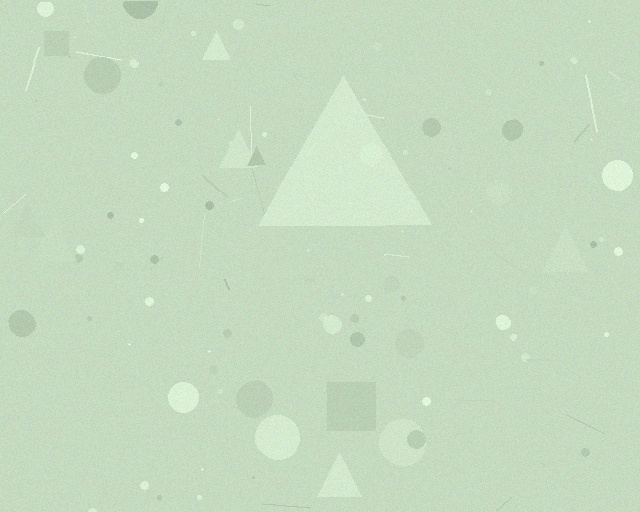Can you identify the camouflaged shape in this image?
The camouflaged shape is a triangle.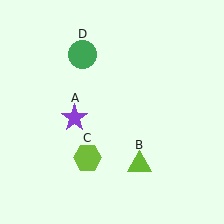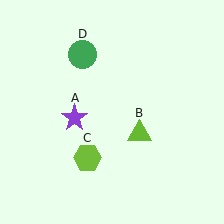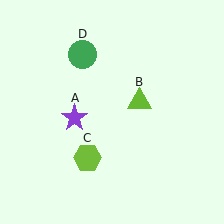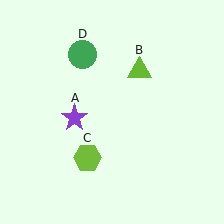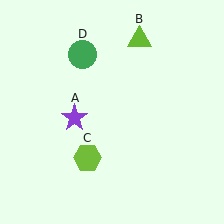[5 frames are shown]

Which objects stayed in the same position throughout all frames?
Purple star (object A) and lime hexagon (object C) and green circle (object D) remained stationary.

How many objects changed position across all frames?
1 object changed position: lime triangle (object B).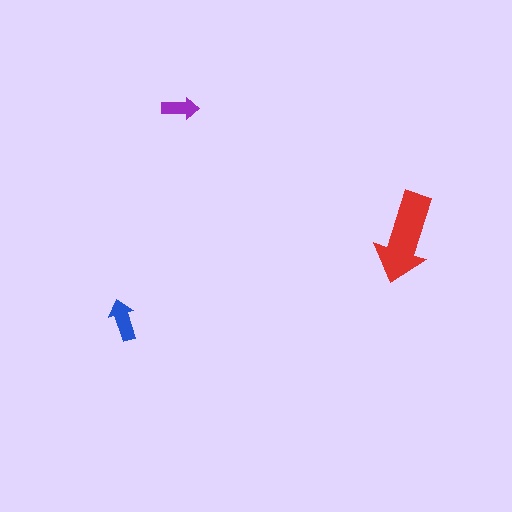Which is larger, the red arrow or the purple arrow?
The red one.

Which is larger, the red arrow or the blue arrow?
The red one.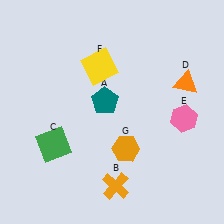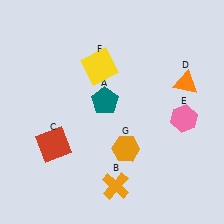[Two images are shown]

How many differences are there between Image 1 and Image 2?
There is 1 difference between the two images.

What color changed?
The square (C) changed from green in Image 1 to red in Image 2.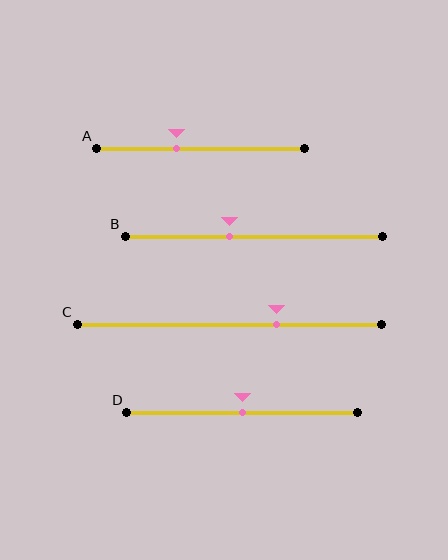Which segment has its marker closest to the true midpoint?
Segment D has its marker closest to the true midpoint.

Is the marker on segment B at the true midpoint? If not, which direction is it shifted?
No, the marker on segment B is shifted to the left by about 10% of the segment length.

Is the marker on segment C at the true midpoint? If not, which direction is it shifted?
No, the marker on segment C is shifted to the right by about 16% of the segment length.